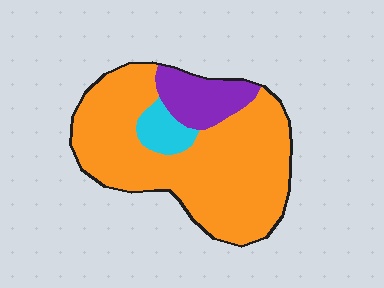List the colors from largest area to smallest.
From largest to smallest: orange, purple, cyan.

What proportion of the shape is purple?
Purple covers 15% of the shape.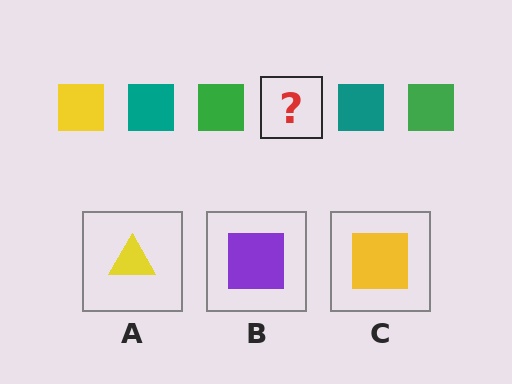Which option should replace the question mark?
Option C.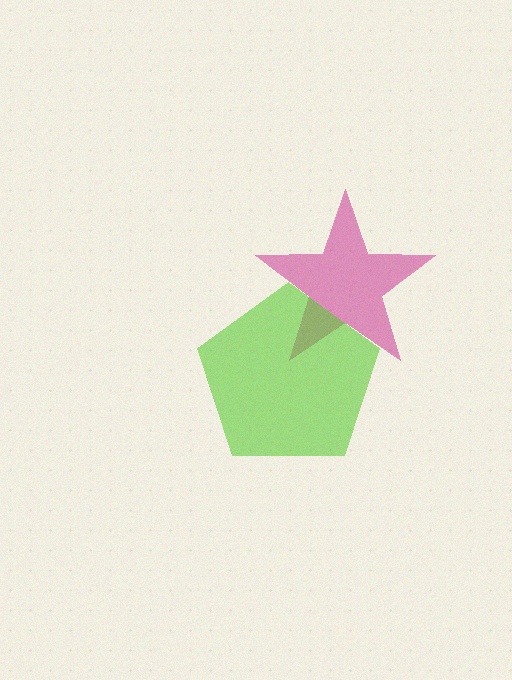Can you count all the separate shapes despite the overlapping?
Yes, there are 2 separate shapes.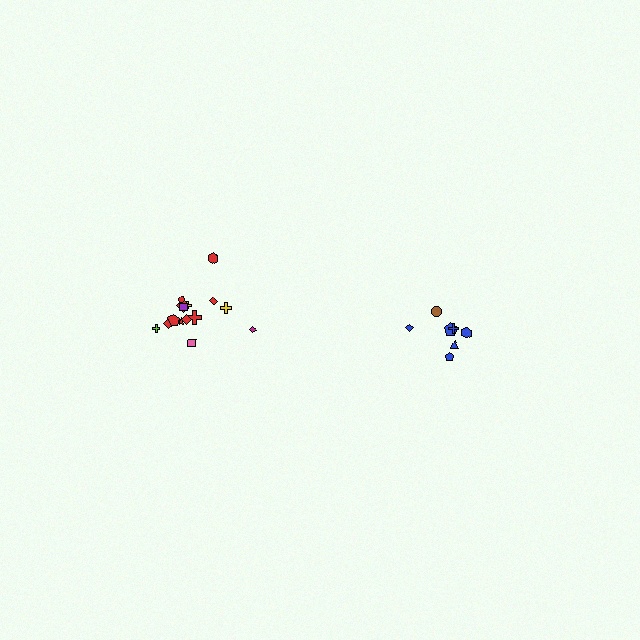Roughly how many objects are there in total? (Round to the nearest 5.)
Roughly 20 objects in total.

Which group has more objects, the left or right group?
The left group.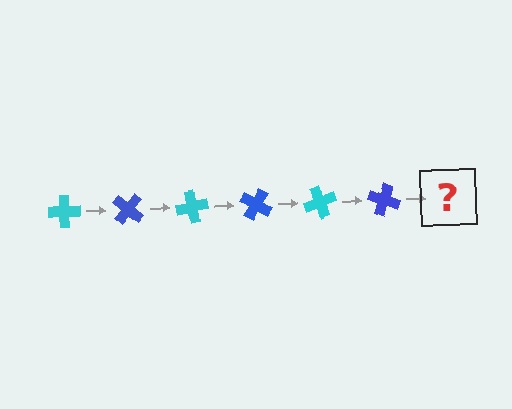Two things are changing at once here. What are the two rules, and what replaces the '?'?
The two rules are that it rotates 40 degrees each step and the color cycles through cyan and blue. The '?' should be a cyan cross, rotated 240 degrees from the start.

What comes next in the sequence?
The next element should be a cyan cross, rotated 240 degrees from the start.